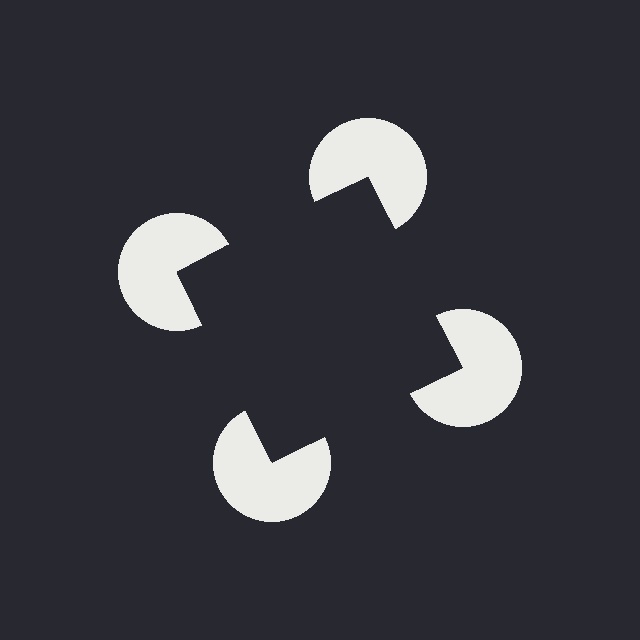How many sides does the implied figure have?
4 sides.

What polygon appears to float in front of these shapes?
An illusory square — its edges are inferred from the aligned wedge cuts in the pac-man discs, not physically drawn.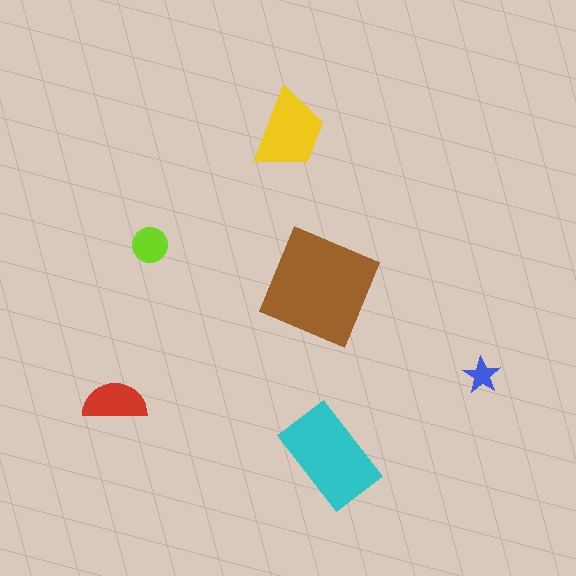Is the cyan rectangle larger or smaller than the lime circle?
Larger.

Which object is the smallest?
The blue star.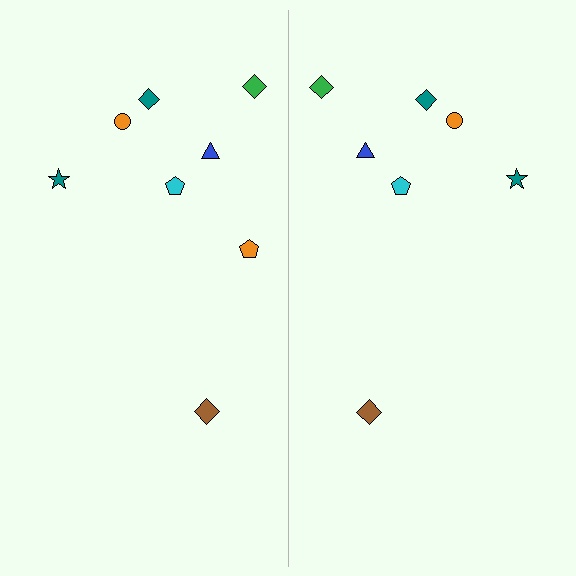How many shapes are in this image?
There are 15 shapes in this image.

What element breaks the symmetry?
A orange pentagon is missing from the right side.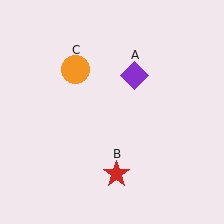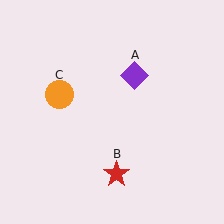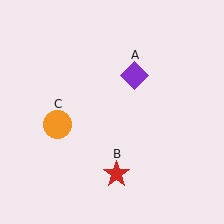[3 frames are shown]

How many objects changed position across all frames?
1 object changed position: orange circle (object C).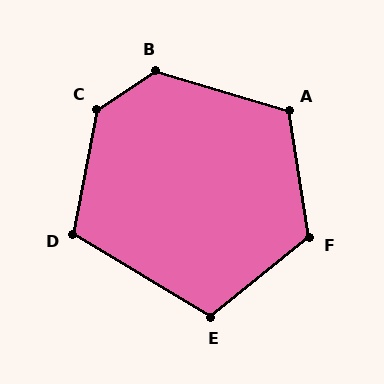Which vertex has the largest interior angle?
C, at approximately 134 degrees.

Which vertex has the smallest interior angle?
E, at approximately 110 degrees.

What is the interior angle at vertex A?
Approximately 116 degrees (obtuse).